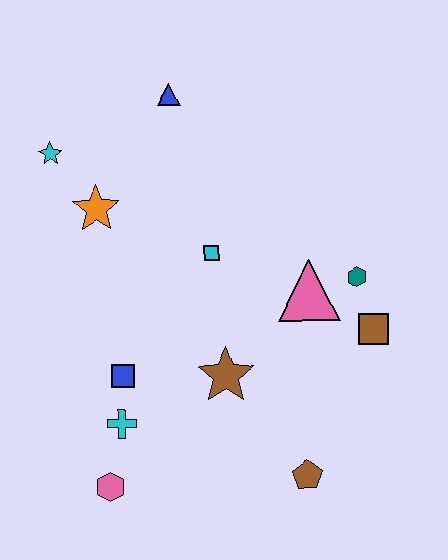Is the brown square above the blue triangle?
No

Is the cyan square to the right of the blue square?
Yes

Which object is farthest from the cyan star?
The brown pentagon is farthest from the cyan star.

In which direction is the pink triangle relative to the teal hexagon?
The pink triangle is to the left of the teal hexagon.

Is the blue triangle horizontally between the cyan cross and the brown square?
Yes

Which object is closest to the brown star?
The blue square is closest to the brown star.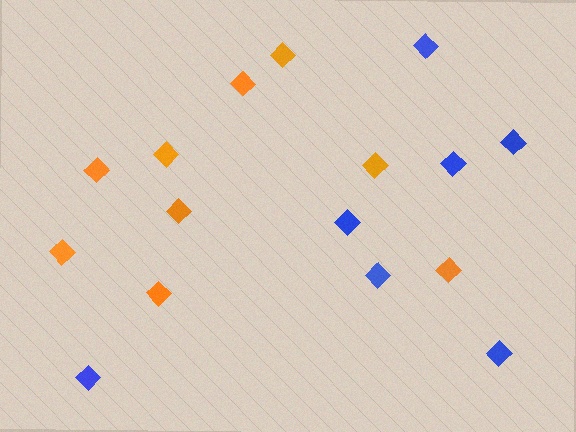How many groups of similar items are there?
There are 2 groups: one group of orange diamonds (9) and one group of blue diamonds (7).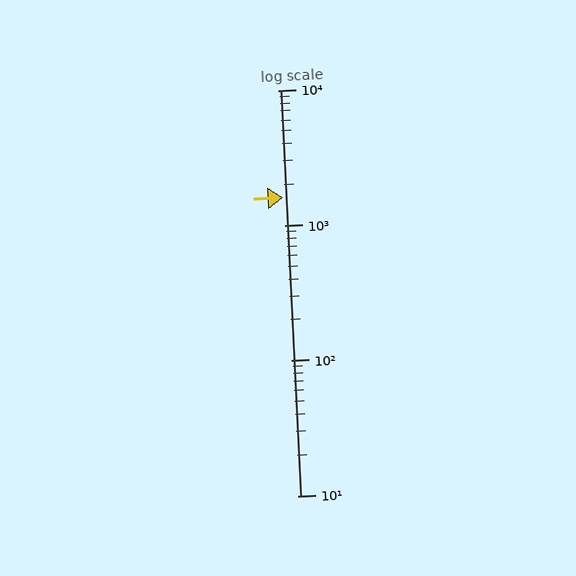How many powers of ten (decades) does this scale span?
The scale spans 3 decades, from 10 to 10000.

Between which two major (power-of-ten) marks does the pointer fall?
The pointer is between 1000 and 10000.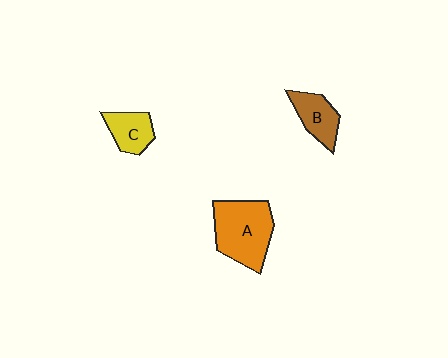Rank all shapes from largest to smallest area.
From largest to smallest: A (orange), B (brown), C (yellow).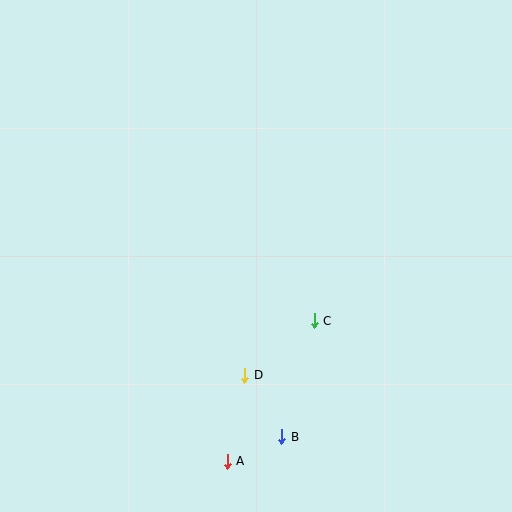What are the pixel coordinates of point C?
Point C is at (314, 321).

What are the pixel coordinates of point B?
Point B is at (282, 437).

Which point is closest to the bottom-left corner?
Point A is closest to the bottom-left corner.